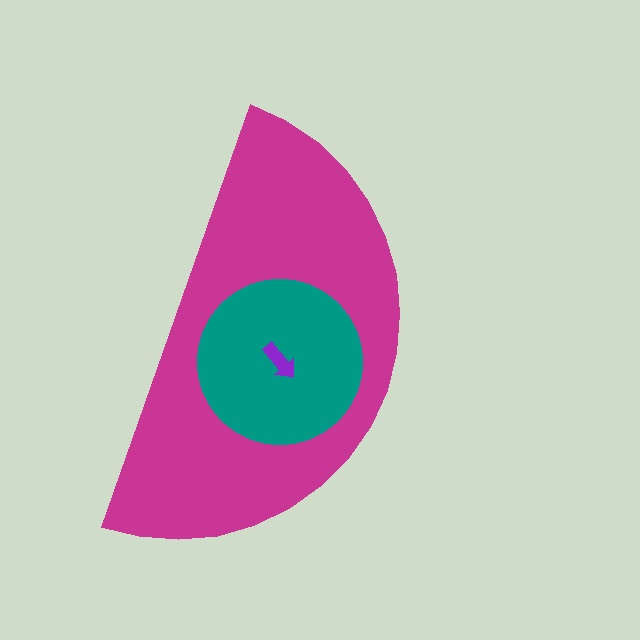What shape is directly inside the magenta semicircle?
The teal circle.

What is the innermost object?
The purple arrow.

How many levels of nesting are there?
3.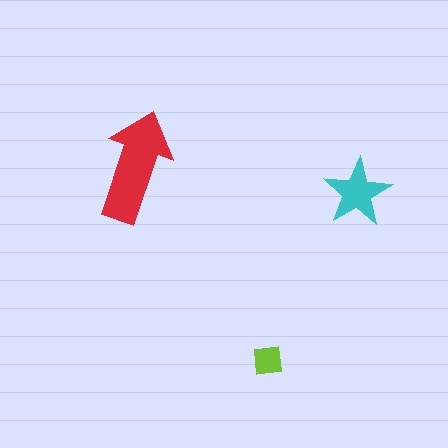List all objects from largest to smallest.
The red arrow, the cyan star, the lime square.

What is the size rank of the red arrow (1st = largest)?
1st.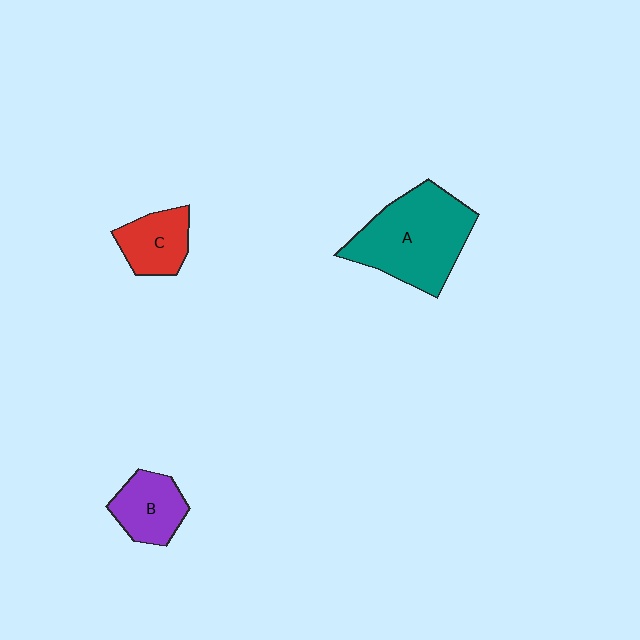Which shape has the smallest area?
Shape C (red).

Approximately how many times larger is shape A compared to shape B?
Approximately 2.1 times.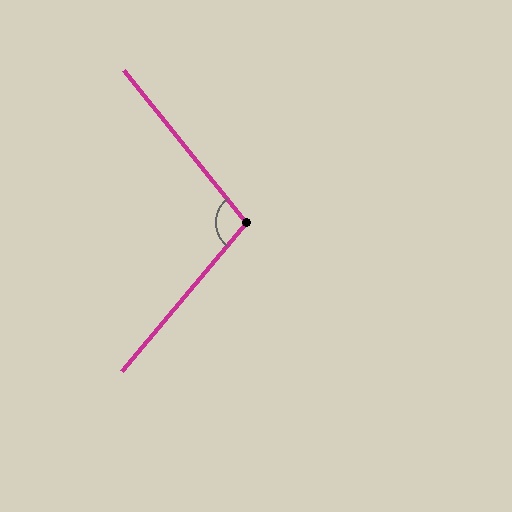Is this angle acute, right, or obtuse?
It is obtuse.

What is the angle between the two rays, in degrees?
Approximately 101 degrees.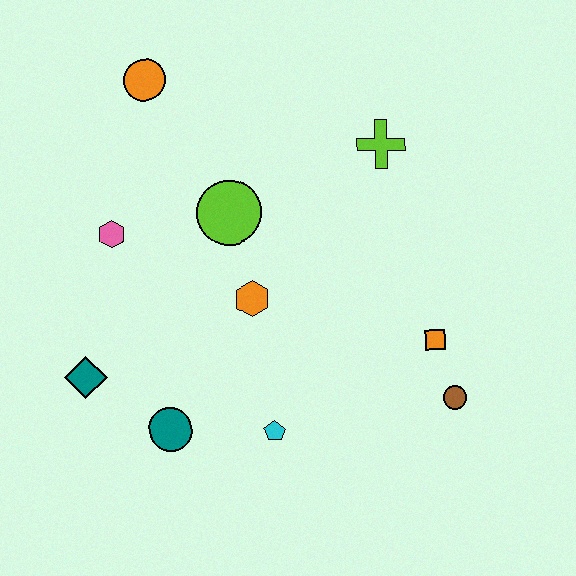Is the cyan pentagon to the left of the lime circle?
No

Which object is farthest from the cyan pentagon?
The orange circle is farthest from the cyan pentagon.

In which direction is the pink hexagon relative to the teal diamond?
The pink hexagon is above the teal diamond.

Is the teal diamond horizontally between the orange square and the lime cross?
No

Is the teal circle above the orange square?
No